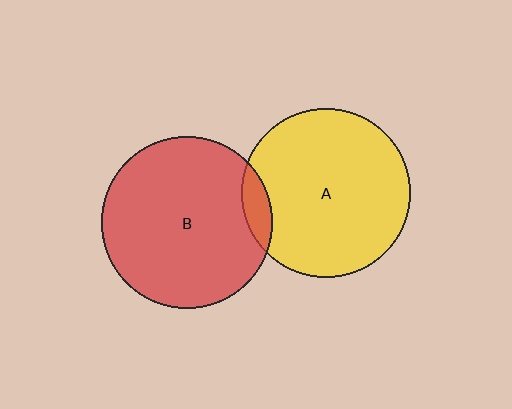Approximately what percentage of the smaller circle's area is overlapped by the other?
Approximately 10%.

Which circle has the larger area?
Circle B (red).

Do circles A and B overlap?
Yes.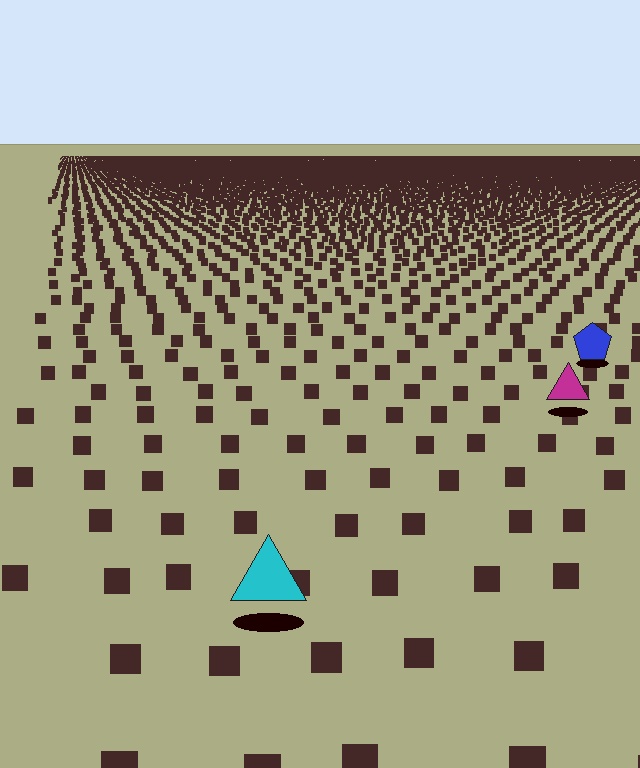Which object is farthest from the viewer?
The blue pentagon is farthest from the viewer. It appears smaller and the ground texture around it is denser.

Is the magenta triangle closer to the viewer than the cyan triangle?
No. The cyan triangle is closer — you can tell from the texture gradient: the ground texture is coarser near it.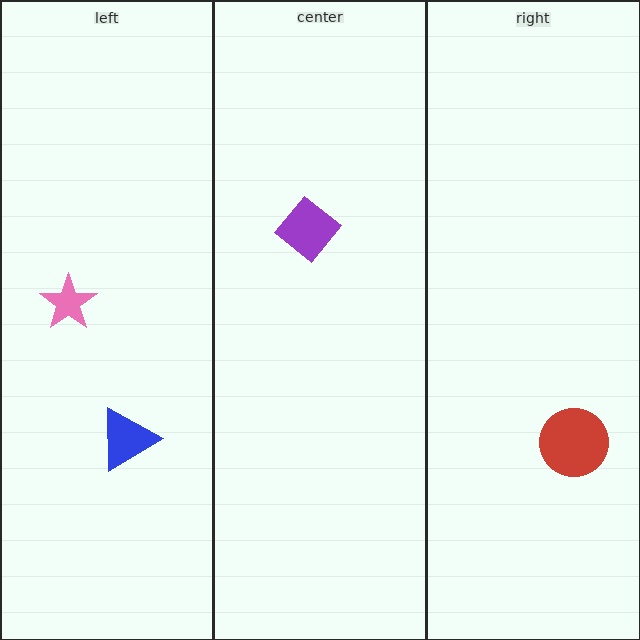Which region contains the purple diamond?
The center region.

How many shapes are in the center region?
1.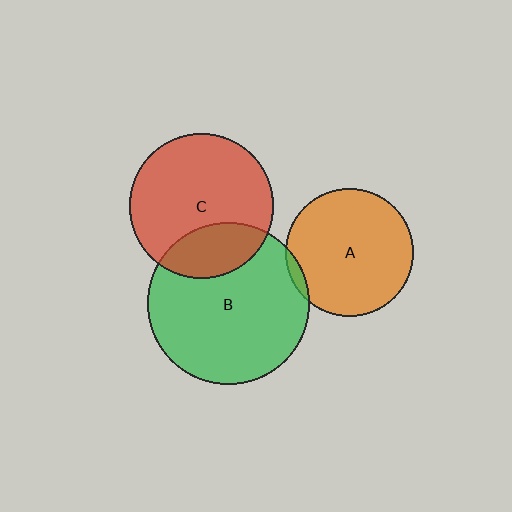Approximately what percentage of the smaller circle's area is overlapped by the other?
Approximately 25%.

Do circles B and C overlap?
Yes.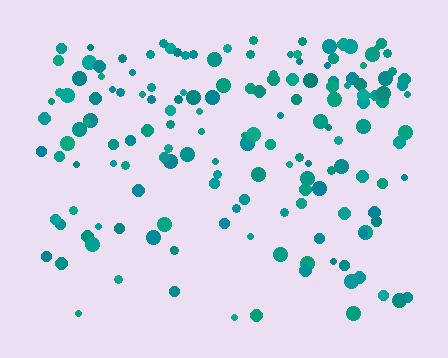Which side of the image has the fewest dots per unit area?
The bottom.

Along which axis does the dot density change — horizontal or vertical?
Vertical.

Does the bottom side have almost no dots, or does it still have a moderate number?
Still a moderate number, just noticeably fewer than the top.